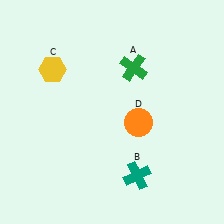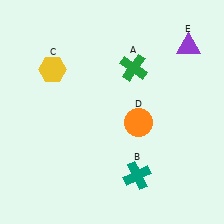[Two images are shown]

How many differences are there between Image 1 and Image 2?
There is 1 difference between the two images.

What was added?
A purple triangle (E) was added in Image 2.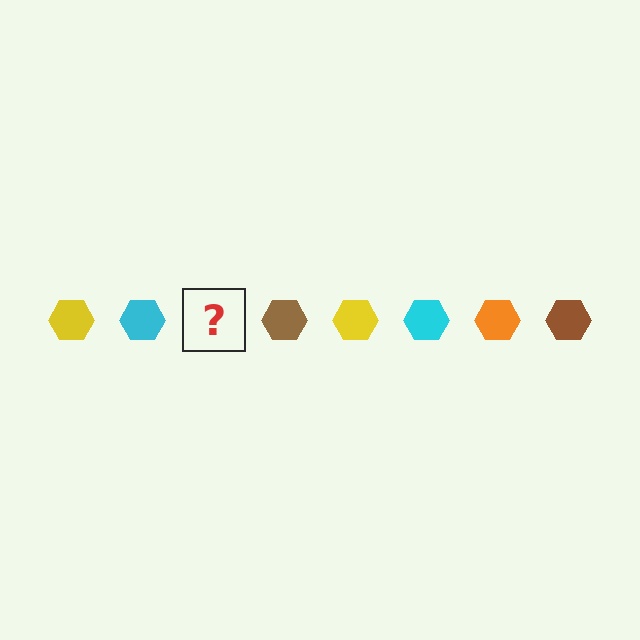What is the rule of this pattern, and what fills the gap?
The rule is that the pattern cycles through yellow, cyan, orange, brown hexagons. The gap should be filled with an orange hexagon.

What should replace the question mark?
The question mark should be replaced with an orange hexagon.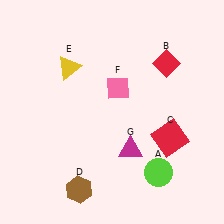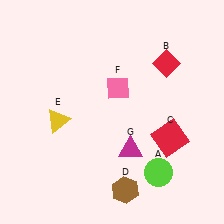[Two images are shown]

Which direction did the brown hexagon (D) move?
The brown hexagon (D) moved right.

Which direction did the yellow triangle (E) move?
The yellow triangle (E) moved down.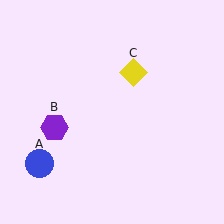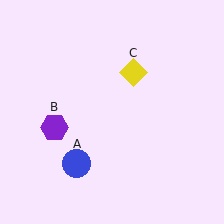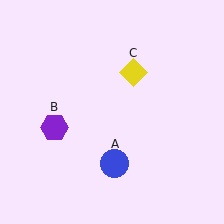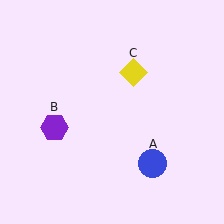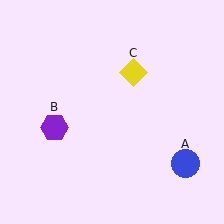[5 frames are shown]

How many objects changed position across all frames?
1 object changed position: blue circle (object A).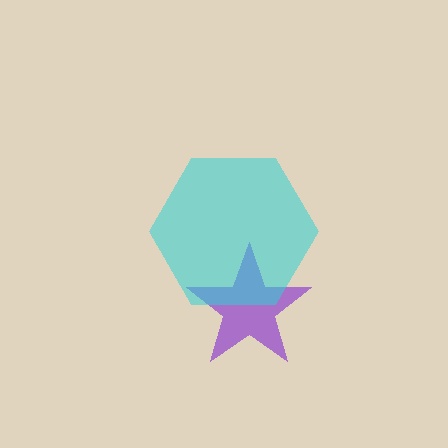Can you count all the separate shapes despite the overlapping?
Yes, there are 2 separate shapes.